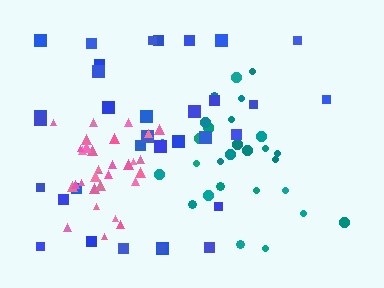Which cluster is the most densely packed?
Pink.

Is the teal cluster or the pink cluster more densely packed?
Pink.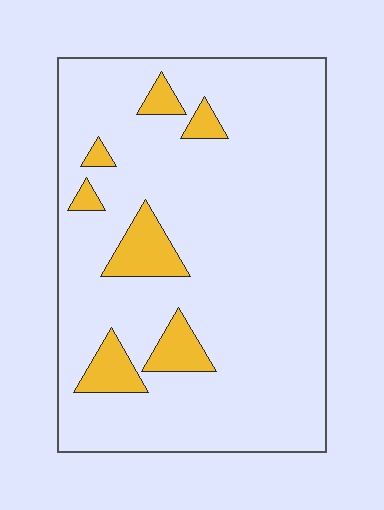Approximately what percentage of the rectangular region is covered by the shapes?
Approximately 10%.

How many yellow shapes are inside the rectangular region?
7.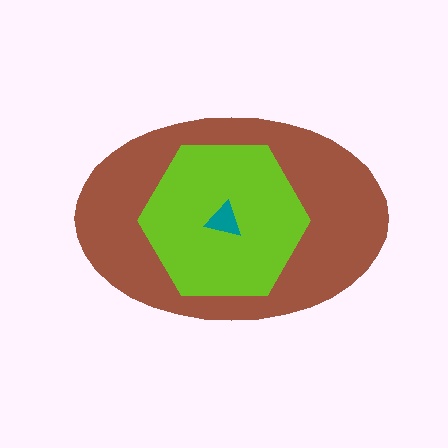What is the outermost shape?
The brown ellipse.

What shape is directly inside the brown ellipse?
The lime hexagon.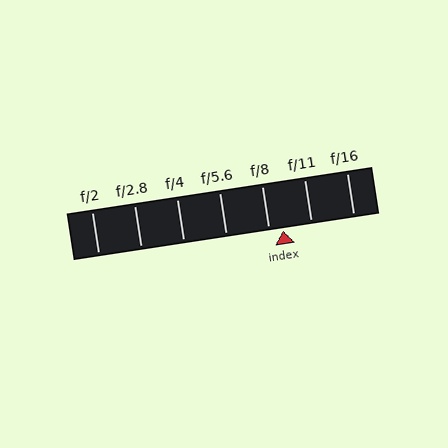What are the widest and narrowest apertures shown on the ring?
The widest aperture shown is f/2 and the narrowest is f/16.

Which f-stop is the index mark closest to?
The index mark is closest to f/8.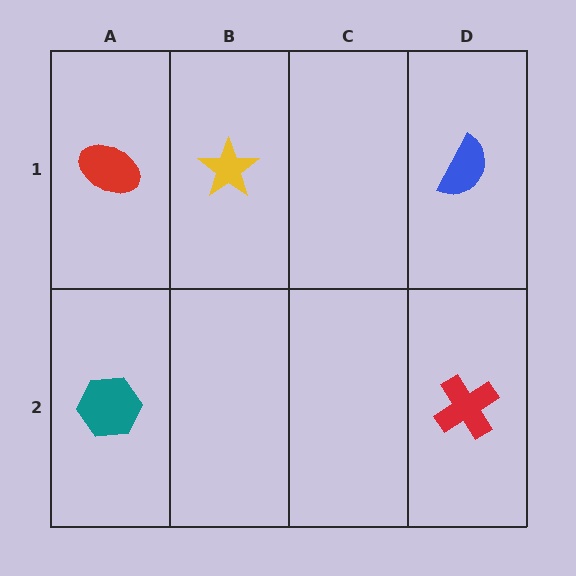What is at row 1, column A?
A red ellipse.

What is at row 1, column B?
A yellow star.